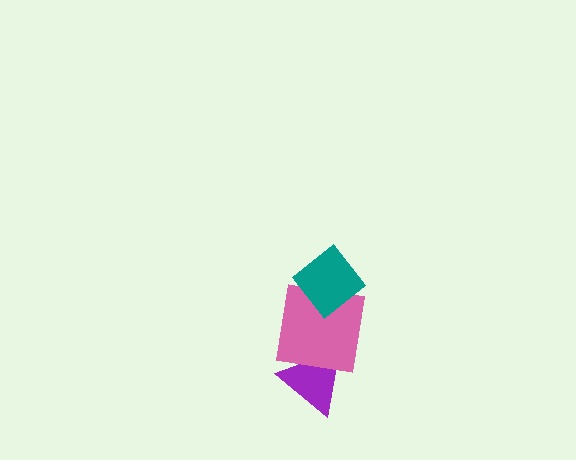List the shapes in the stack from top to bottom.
From top to bottom: the teal diamond, the pink square, the purple triangle.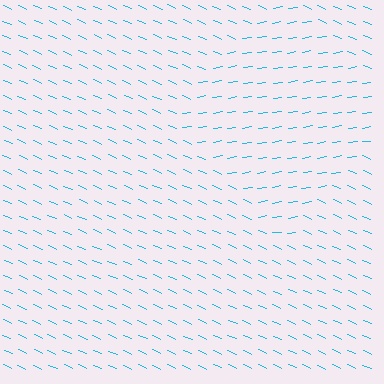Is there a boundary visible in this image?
Yes, there is a texture boundary formed by a change in line orientation.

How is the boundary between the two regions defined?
The boundary is defined purely by a change in line orientation (approximately 33 degrees difference). All lines are the same color and thickness.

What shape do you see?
I see a diamond.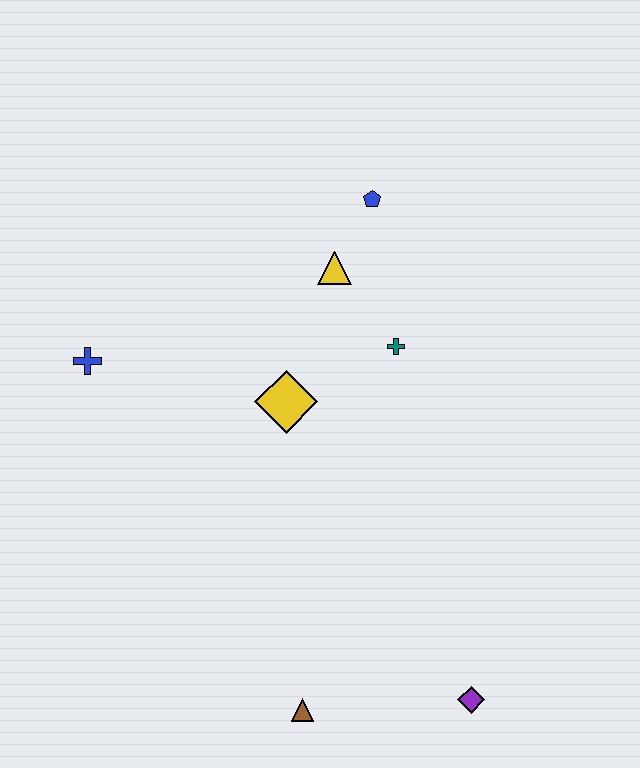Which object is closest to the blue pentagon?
The yellow triangle is closest to the blue pentagon.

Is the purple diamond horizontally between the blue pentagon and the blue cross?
No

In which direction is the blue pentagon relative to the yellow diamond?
The blue pentagon is above the yellow diamond.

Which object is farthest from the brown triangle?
The blue pentagon is farthest from the brown triangle.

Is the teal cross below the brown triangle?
No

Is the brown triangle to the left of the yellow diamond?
No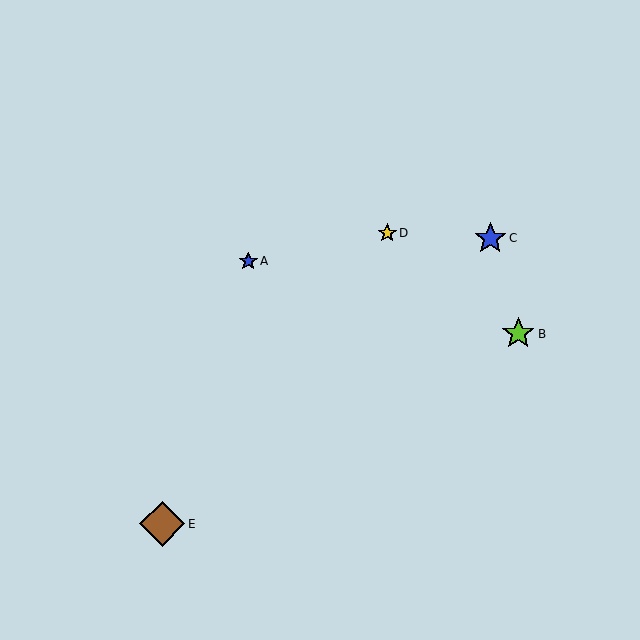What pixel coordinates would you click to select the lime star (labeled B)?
Click at (518, 334) to select the lime star B.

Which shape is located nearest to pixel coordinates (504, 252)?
The blue star (labeled C) at (490, 238) is nearest to that location.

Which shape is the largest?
The brown diamond (labeled E) is the largest.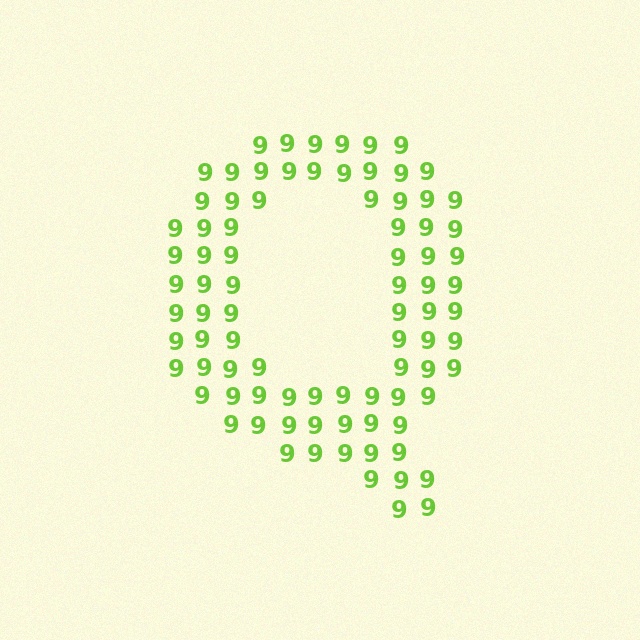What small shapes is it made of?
It is made of small digit 9's.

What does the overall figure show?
The overall figure shows the letter Q.